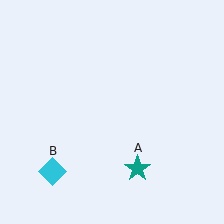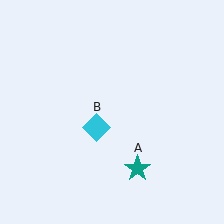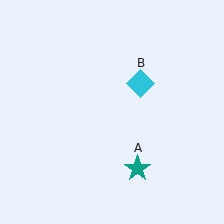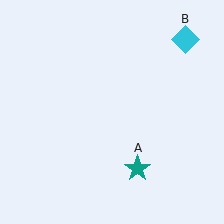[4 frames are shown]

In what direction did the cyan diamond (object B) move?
The cyan diamond (object B) moved up and to the right.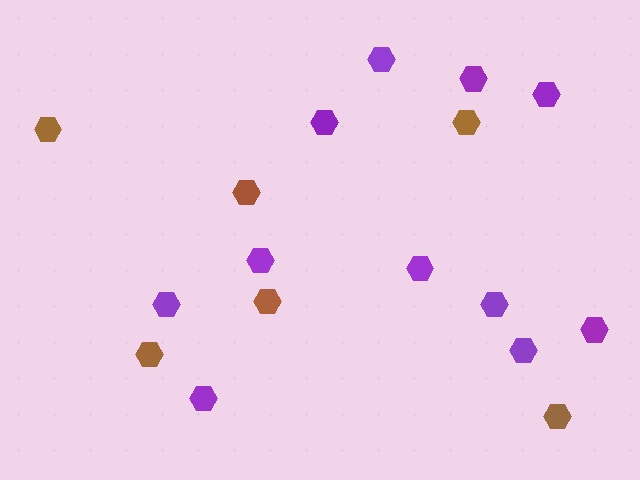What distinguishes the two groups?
There are 2 groups: one group of brown hexagons (6) and one group of purple hexagons (11).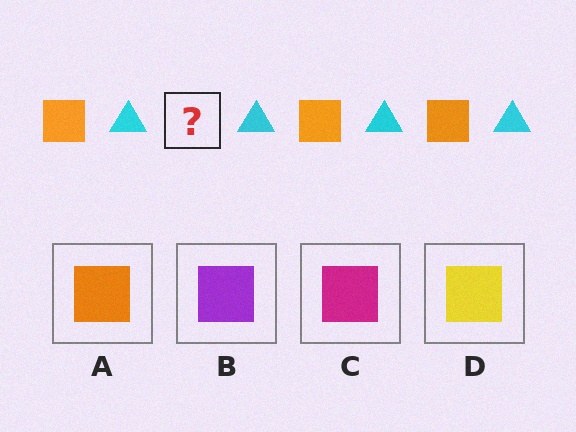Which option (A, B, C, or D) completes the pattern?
A.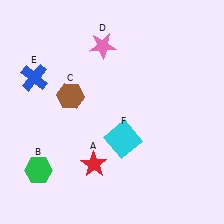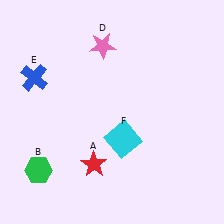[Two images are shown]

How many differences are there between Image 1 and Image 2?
There is 1 difference between the two images.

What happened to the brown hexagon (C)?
The brown hexagon (C) was removed in Image 2. It was in the top-left area of Image 1.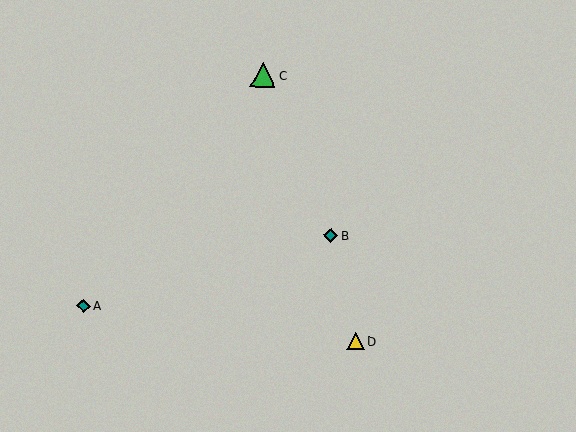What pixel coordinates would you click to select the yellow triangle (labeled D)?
Click at (356, 341) to select the yellow triangle D.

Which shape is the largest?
The green triangle (labeled C) is the largest.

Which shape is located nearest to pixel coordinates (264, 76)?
The green triangle (labeled C) at (263, 75) is nearest to that location.